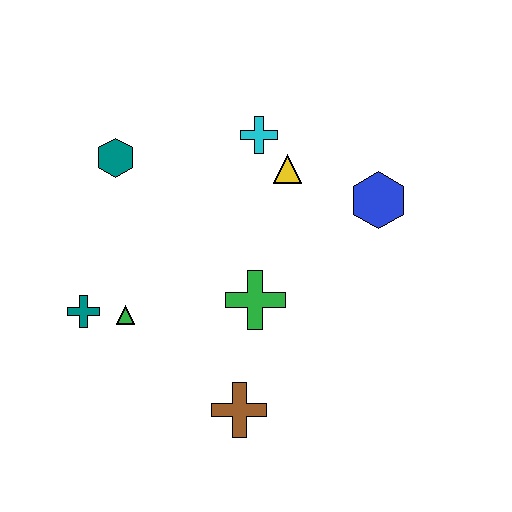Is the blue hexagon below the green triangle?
No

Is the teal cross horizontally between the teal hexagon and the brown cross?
No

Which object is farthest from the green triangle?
The blue hexagon is farthest from the green triangle.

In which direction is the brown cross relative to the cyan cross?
The brown cross is below the cyan cross.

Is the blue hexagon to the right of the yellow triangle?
Yes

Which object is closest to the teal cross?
The green triangle is closest to the teal cross.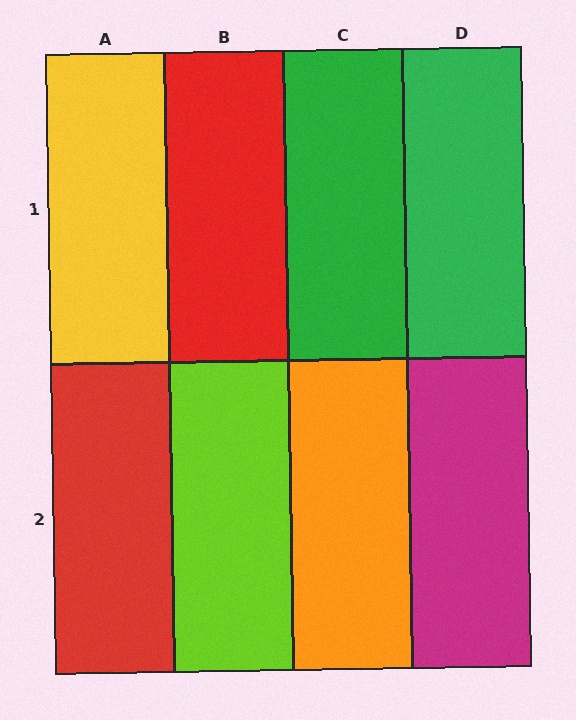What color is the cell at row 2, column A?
Red.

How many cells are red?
2 cells are red.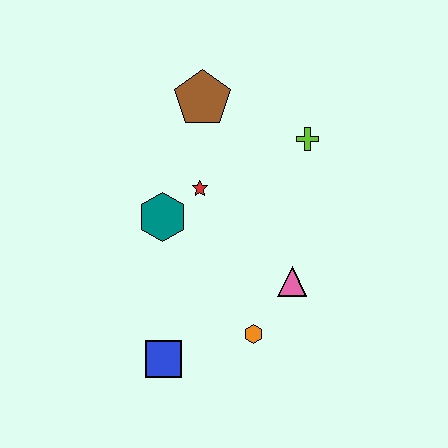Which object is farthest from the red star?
The blue square is farthest from the red star.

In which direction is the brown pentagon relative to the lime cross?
The brown pentagon is to the left of the lime cross.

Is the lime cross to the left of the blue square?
No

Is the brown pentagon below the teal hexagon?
No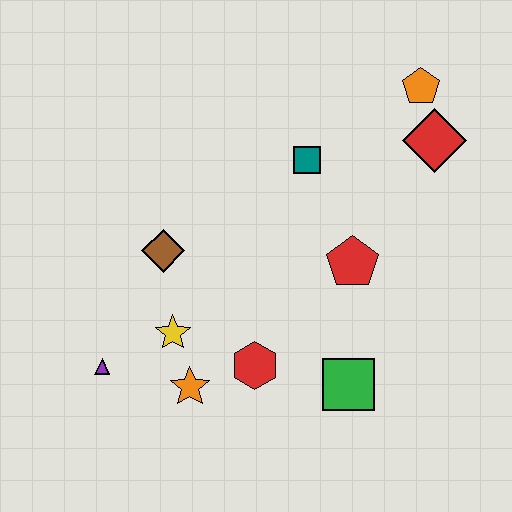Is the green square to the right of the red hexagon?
Yes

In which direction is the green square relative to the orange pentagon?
The green square is below the orange pentagon.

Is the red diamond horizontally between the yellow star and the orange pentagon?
No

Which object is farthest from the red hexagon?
The orange pentagon is farthest from the red hexagon.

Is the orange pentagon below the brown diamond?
No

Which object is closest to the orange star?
The yellow star is closest to the orange star.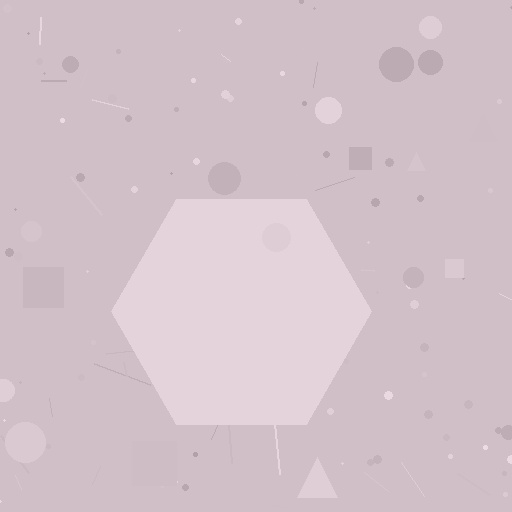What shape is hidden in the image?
A hexagon is hidden in the image.